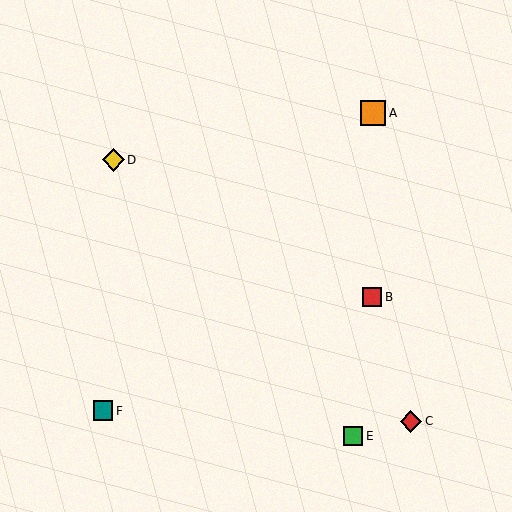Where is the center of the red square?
The center of the red square is at (372, 297).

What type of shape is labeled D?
Shape D is a yellow diamond.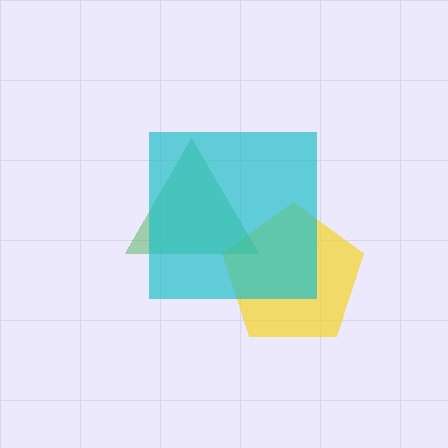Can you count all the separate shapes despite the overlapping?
Yes, there are 3 separate shapes.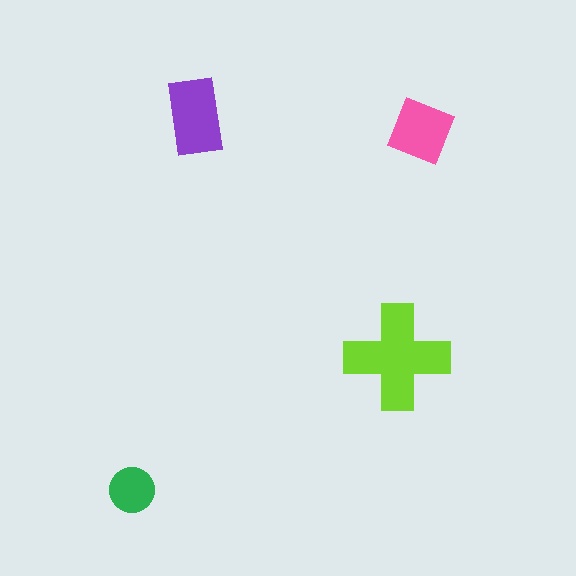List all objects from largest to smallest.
The lime cross, the purple rectangle, the pink diamond, the green circle.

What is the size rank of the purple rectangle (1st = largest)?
2nd.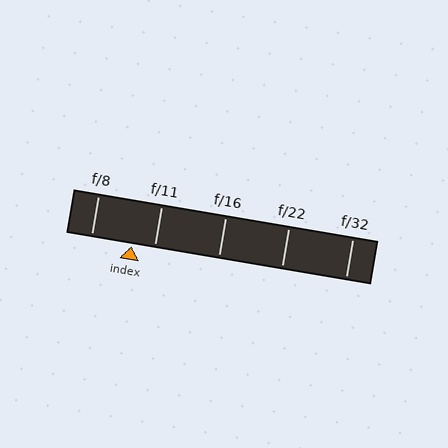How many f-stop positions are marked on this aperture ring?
There are 5 f-stop positions marked.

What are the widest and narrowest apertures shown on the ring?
The widest aperture shown is f/8 and the narrowest is f/32.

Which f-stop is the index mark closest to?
The index mark is closest to f/11.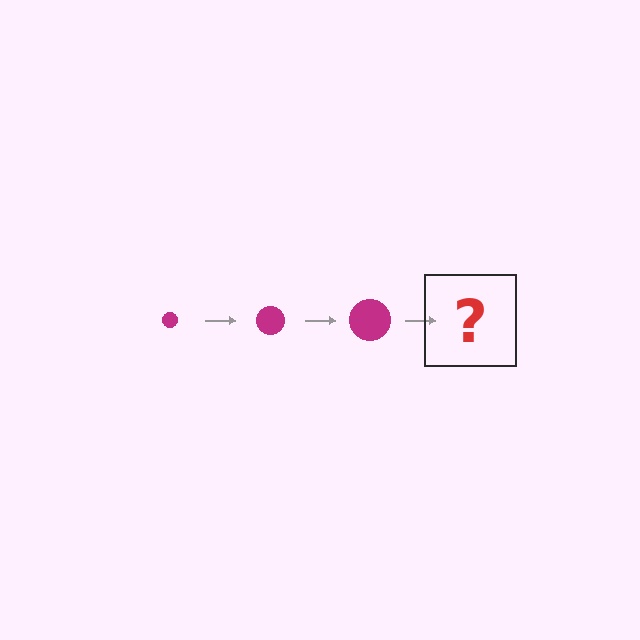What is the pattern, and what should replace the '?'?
The pattern is that the circle gets progressively larger each step. The '?' should be a magenta circle, larger than the previous one.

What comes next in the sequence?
The next element should be a magenta circle, larger than the previous one.